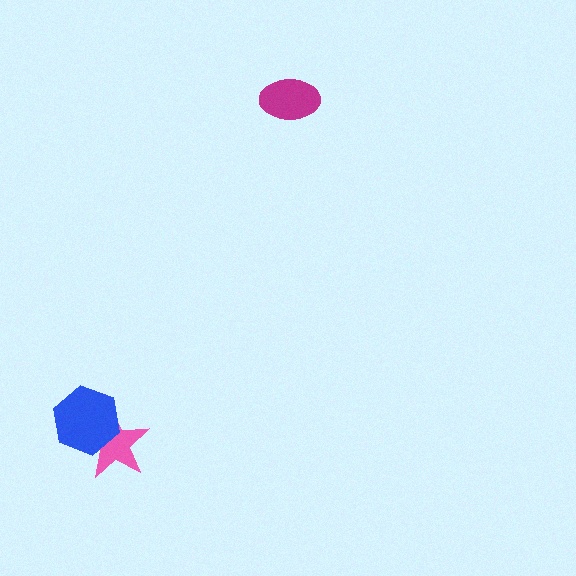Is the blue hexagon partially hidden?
No, no other shape covers it.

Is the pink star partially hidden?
Yes, it is partially covered by another shape.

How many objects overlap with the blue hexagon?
1 object overlaps with the blue hexagon.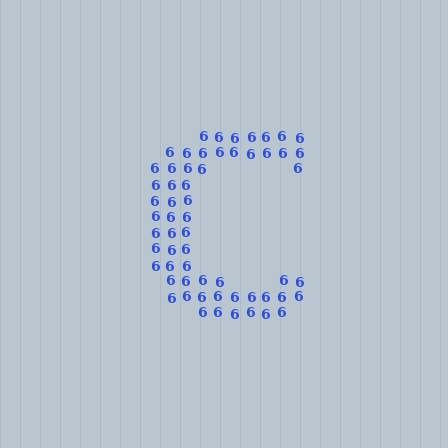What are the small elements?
The small elements are digit 6's.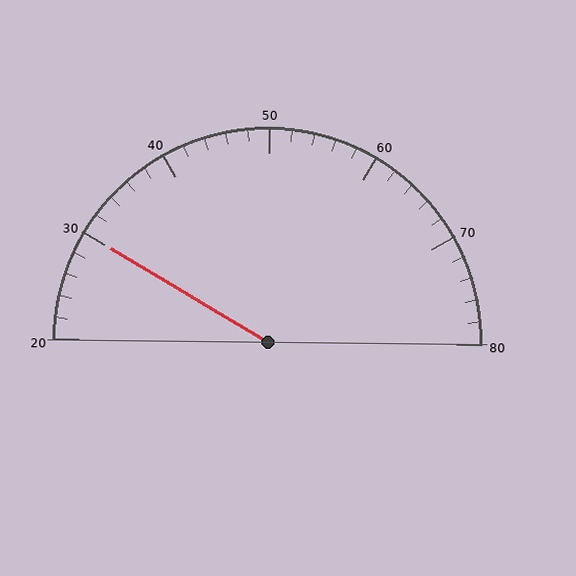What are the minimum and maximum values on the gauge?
The gauge ranges from 20 to 80.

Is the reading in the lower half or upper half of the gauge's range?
The reading is in the lower half of the range (20 to 80).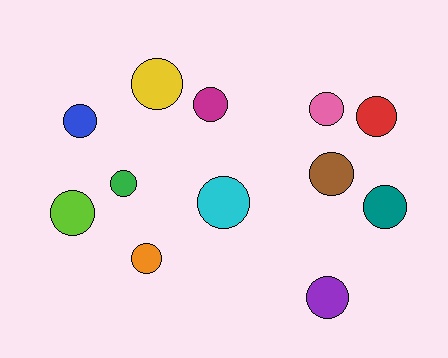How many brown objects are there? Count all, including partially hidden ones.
There is 1 brown object.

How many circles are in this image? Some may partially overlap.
There are 12 circles.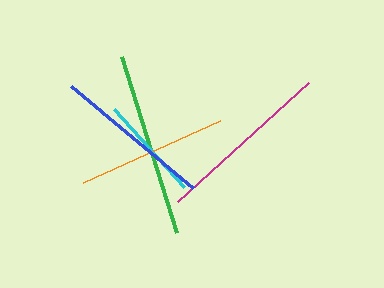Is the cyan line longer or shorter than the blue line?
The blue line is longer than the cyan line.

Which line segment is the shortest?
The cyan line is the shortest at approximately 105 pixels.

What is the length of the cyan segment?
The cyan segment is approximately 105 pixels long.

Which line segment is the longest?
The green line is the longest at approximately 184 pixels.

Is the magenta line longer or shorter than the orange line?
The magenta line is longer than the orange line.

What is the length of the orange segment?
The orange segment is approximately 151 pixels long.